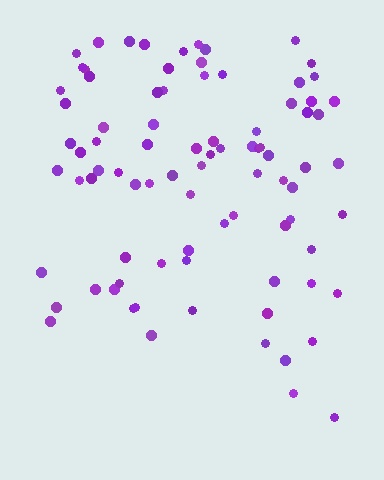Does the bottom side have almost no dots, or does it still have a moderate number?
Still a moderate number, just noticeably fewer than the top.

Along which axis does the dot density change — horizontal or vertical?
Vertical.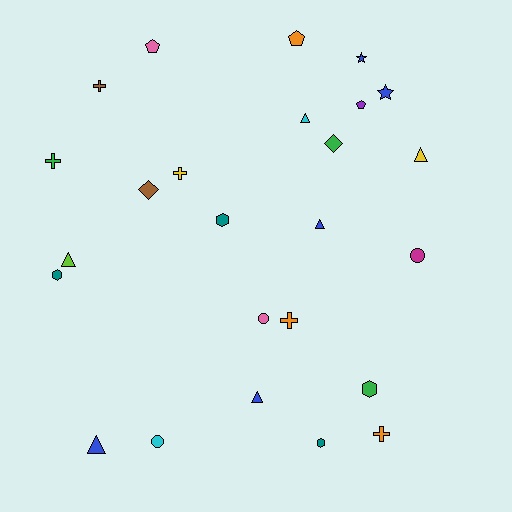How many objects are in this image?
There are 25 objects.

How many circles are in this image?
There are 3 circles.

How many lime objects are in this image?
There is 1 lime object.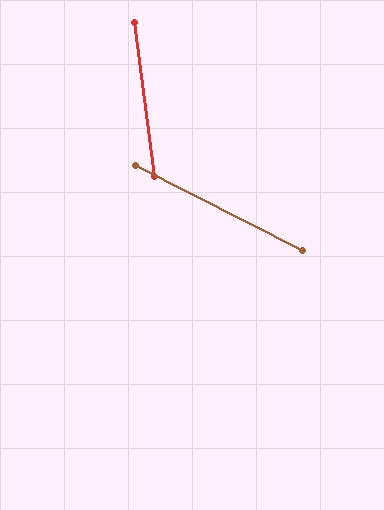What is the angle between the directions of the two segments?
Approximately 55 degrees.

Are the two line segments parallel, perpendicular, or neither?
Neither parallel nor perpendicular — they differ by about 55°.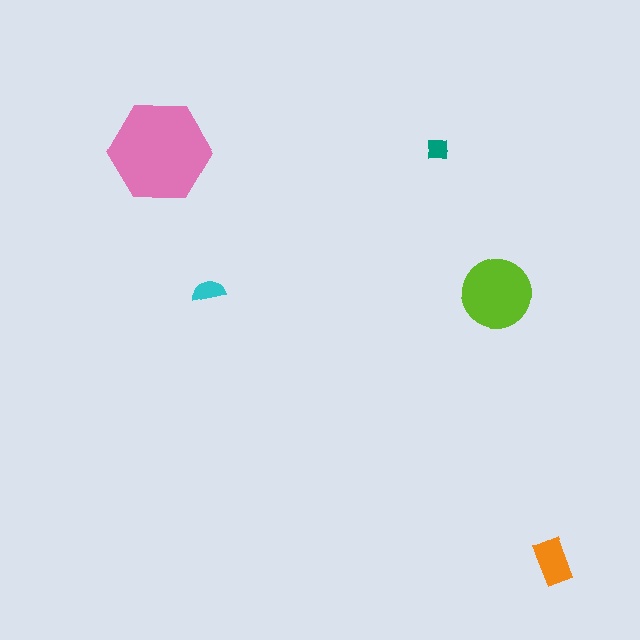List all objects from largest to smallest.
The pink hexagon, the lime circle, the orange rectangle, the cyan semicircle, the teal square.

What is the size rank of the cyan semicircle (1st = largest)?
4th.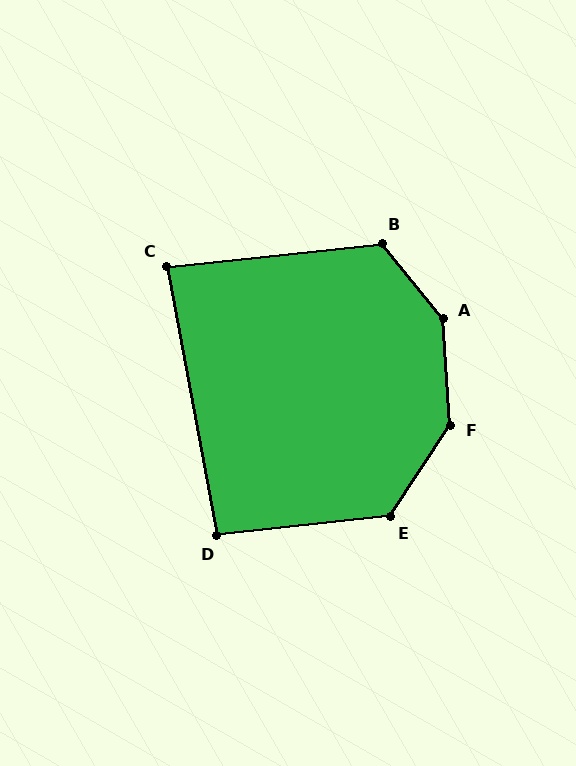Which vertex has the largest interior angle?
A, at approximately 145 degrees.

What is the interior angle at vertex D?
Approximately 94 degrees (approximately right).